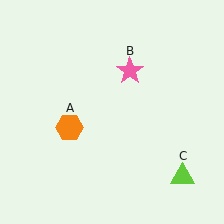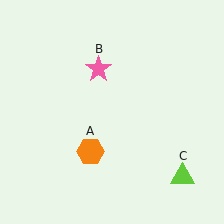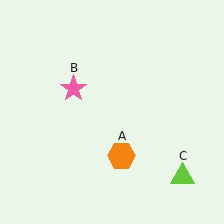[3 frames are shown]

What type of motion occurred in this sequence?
The orange hexagon (object A), pink star (object B) rotated counterclockwise around the center of the scene.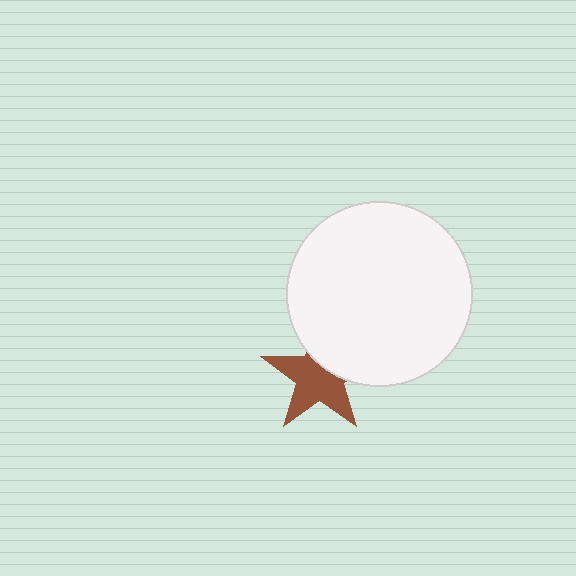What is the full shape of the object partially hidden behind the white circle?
The partially hidden object is a brown star.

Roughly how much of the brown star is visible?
Most of it is visible (roughly 66%).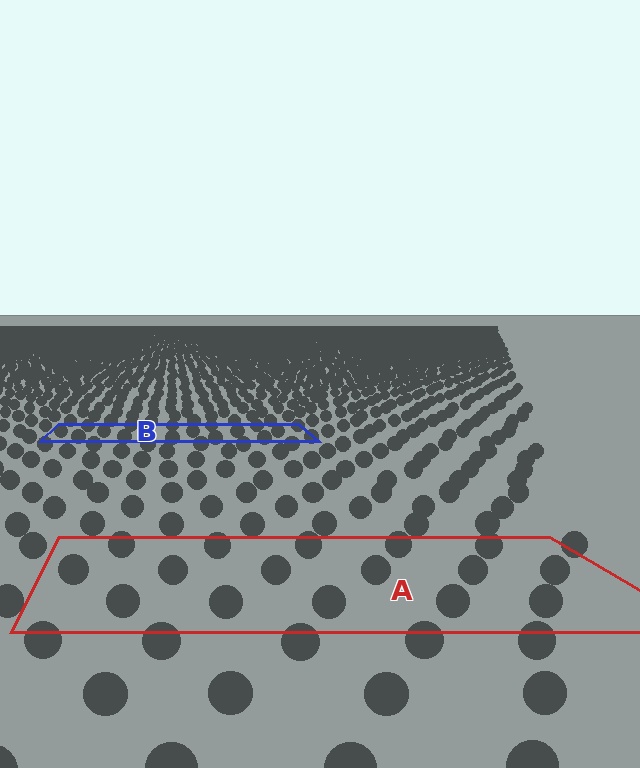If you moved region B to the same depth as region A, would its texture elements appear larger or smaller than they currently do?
They would appear larger. At a closer depth, the same texture elements are projected at a bigger on-screen size.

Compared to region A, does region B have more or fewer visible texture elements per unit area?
Region B has more texture elements per unit area — they are packed more densely because it is farther away.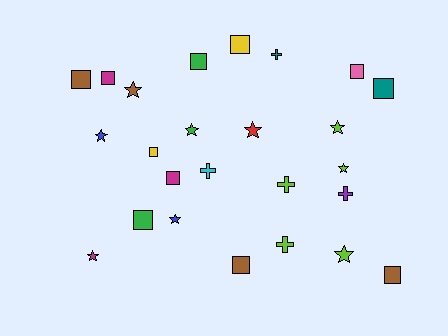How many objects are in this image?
There are 25 objects.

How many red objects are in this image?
There is 1 red object.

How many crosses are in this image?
There are 5 crosses.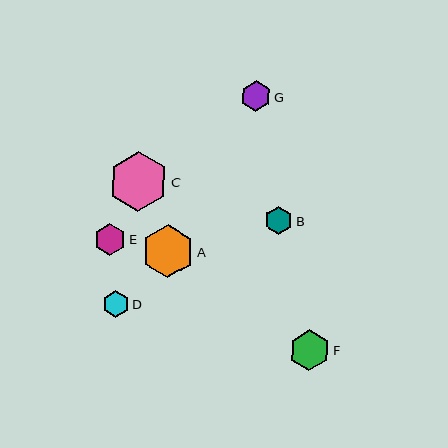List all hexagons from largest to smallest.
From largest to smallest: C, A, F, E, G, B, D.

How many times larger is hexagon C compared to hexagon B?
Hexagon C is approximately 2.1 times the size of hexagon B.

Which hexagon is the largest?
Hexagon C is the largest with a size of approximately 59 pixels.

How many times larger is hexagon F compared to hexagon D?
Hexagon F is approximately 1.5 times the size of hexagon D.